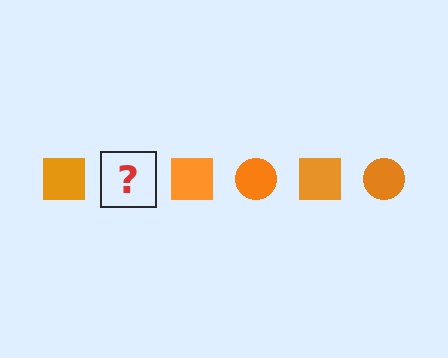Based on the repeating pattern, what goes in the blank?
The blank should be an orange circle.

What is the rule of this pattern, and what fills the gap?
The rule is that the pattern cycles through square, circle shapes in orange. The gap should be filled with an orange circle.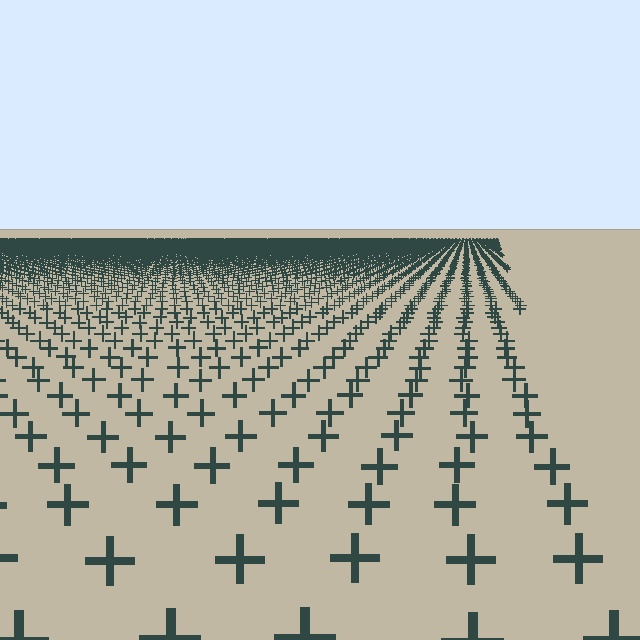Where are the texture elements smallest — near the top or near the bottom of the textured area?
Near the top.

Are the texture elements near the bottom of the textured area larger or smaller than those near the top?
Larger. Near the bottom, elements are closer to the viewer and appear at a bigger on-screen size.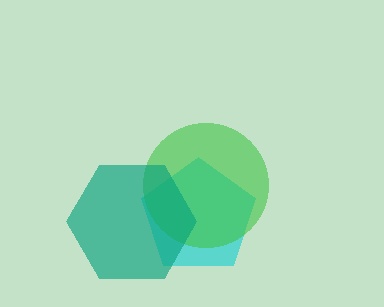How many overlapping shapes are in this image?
There are 3 overlapping shapes in the image.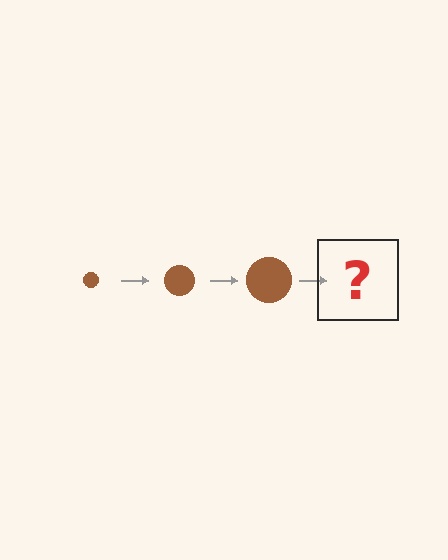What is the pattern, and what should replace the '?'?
The pattern is that the circle gets progressively larger each step. The '?' should be a brown circle, larger than the previous one.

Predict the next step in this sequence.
The next step is a brown circle, larger than the previous one.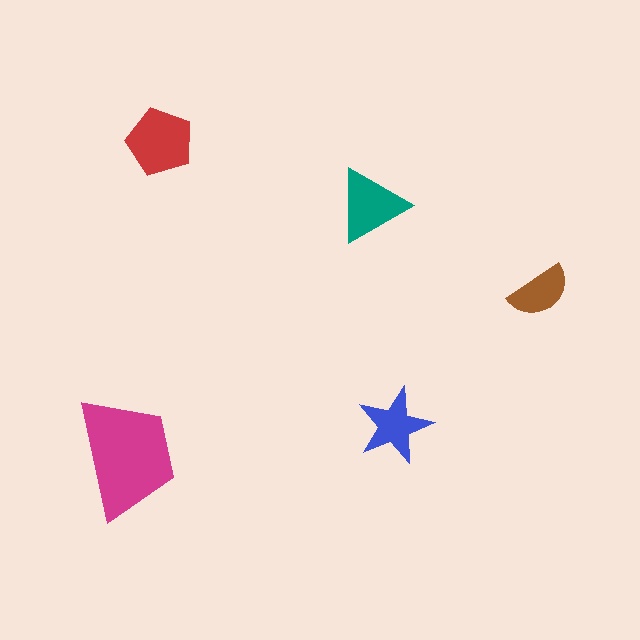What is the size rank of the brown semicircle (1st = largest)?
5th.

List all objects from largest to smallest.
The magenta trapezoid, the red pentagon, the teal triangle, the blue star, the brown semicircle.